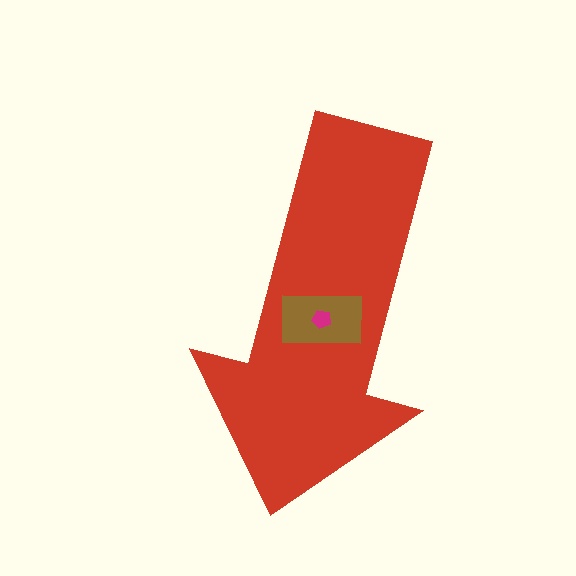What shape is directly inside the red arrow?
The brown rectangle.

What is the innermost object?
The magenta pentagon.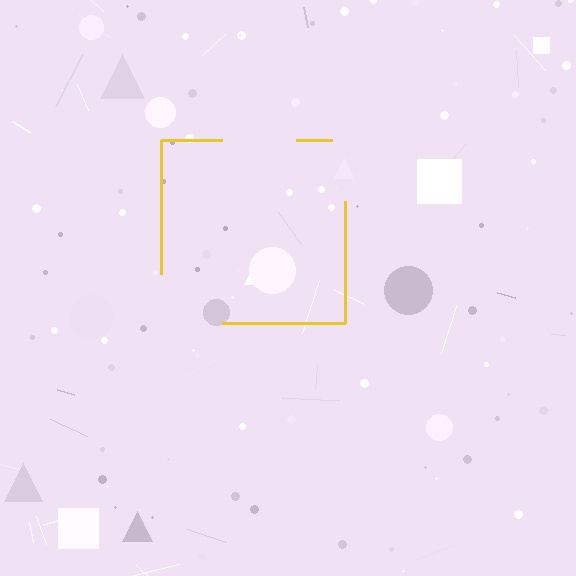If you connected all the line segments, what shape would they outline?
They would outline a square.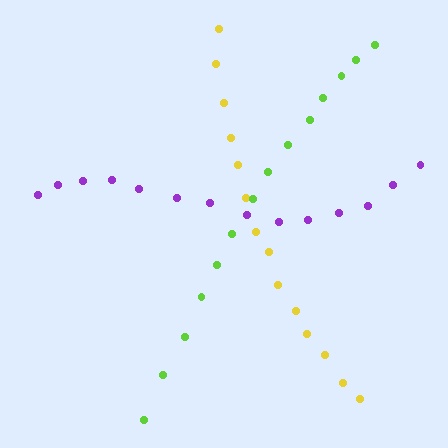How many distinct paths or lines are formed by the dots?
There are 3 distinct paths.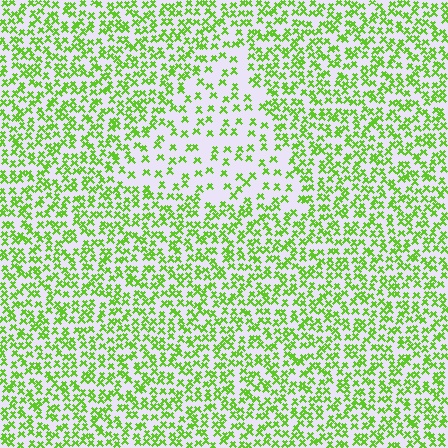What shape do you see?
I see a triangle.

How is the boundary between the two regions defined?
The boundary is defined by a change in element density (approximately 2.1x ratio). All elements are the same color, size, and shape.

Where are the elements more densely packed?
The elements are more densely packed outside the triangle boundary.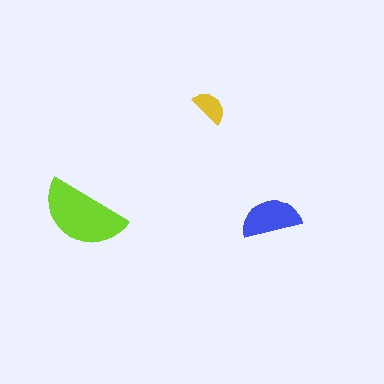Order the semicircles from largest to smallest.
the lime one, the blue one, the yellow one.